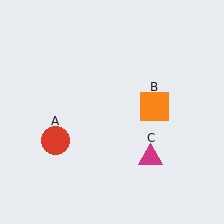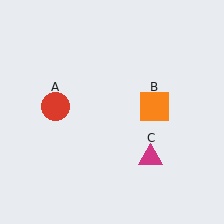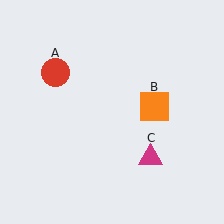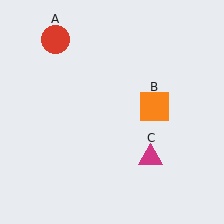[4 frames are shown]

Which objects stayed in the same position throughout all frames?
Orange square (object B) and magenta triangle (object C) remained stationary.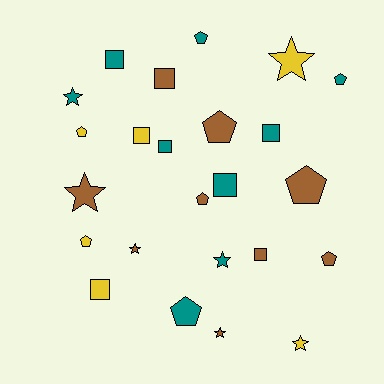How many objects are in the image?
There are 24 objects.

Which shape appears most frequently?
Pentagon, with 9 objects.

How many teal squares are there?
There are 4 teal squares.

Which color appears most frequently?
Teal, with 9 objects.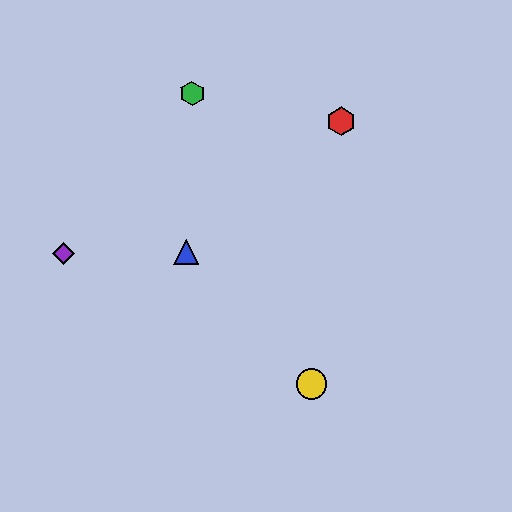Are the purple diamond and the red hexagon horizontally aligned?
No, the purple diamond is at y≈254 and the red hexagon is at y≈121.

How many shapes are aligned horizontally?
2 shapes (the blue triangle, the purple diamond) are aligned horizontally.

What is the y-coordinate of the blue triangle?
The blue triangle is at y≈252.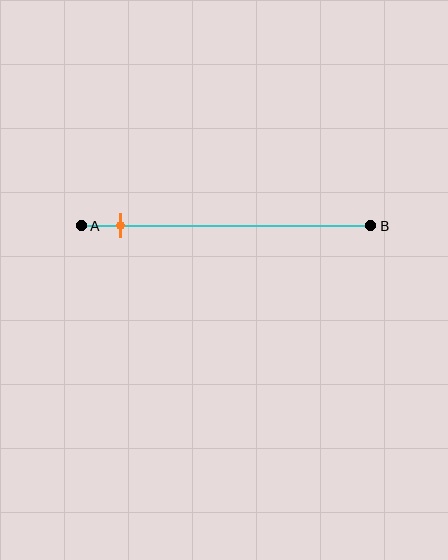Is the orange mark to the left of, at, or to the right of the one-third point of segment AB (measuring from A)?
The orange mark is to the left of the one-third point of segment AB.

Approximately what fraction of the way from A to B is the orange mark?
The orange mark is approximately 15% of the way from A to B.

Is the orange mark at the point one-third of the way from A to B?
No, the mark is at about 15% from A, not at the 33% one-third point.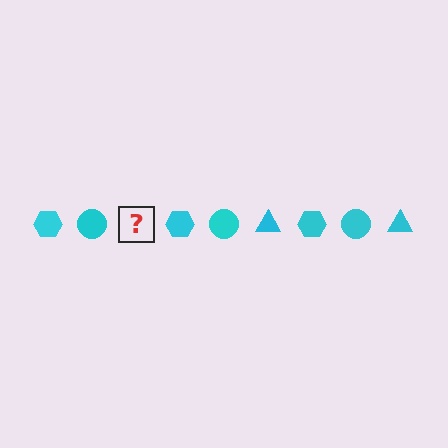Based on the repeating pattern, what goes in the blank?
The blank should be a cyan triangle.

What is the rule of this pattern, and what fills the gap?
The rule is that the pattern cycles through hexagon, circle, triangle shapes in cyan. The gap should be filled with a cyan triangle.